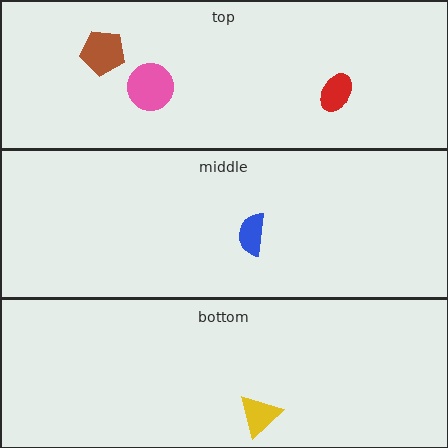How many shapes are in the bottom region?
1.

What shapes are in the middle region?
The blue semicircle.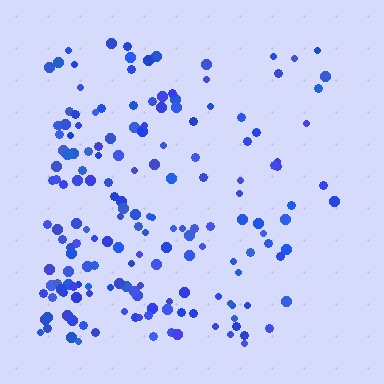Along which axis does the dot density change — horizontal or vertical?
Horizontal.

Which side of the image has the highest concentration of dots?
The left.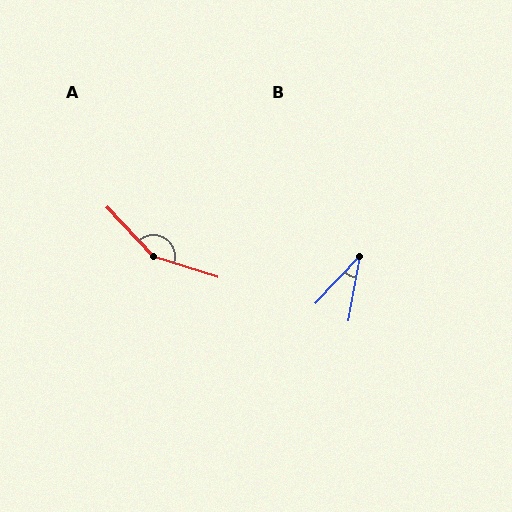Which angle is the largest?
A, at approximately 151 degrees.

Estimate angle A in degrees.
Approximately 151 degrees.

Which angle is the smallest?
B, at approximately 32 degrees.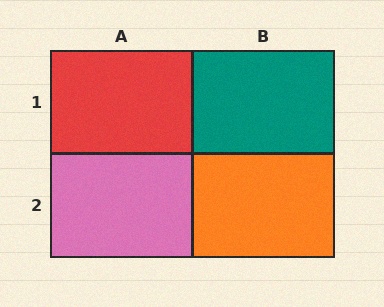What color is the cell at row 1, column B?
Teal.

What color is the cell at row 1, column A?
Red.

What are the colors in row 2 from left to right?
Pink, orange.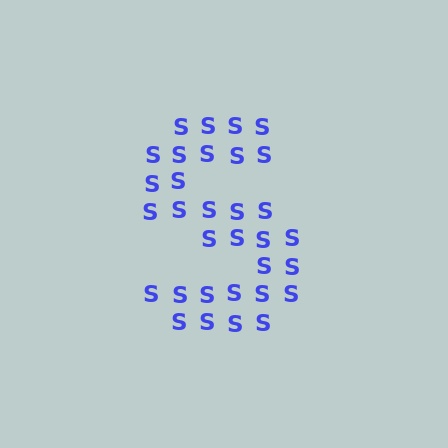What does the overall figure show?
The overall figure shows the letter S.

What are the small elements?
The small elements are letter S's.